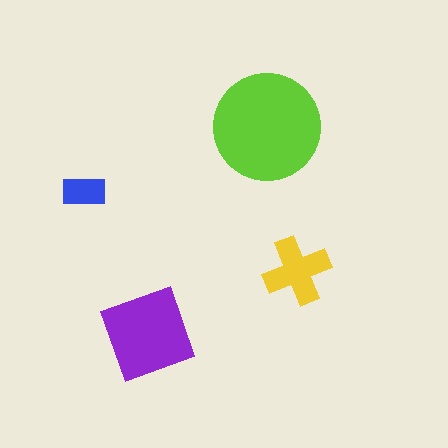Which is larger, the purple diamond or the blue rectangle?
The purple diamond.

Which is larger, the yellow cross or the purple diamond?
The purple diamond.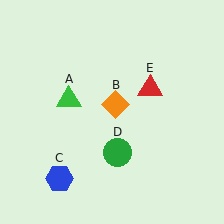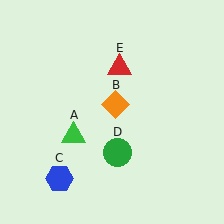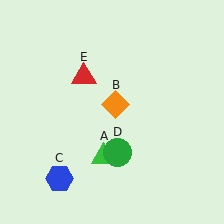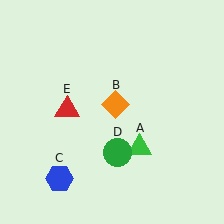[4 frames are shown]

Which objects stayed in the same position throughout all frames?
Orange diamond (object B) and blue hexagon (object C) and green circle (object D) remained stationary.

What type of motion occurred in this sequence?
The green triangle (object A), red triangle (object E) rotated counterclockwise around the center of the scene.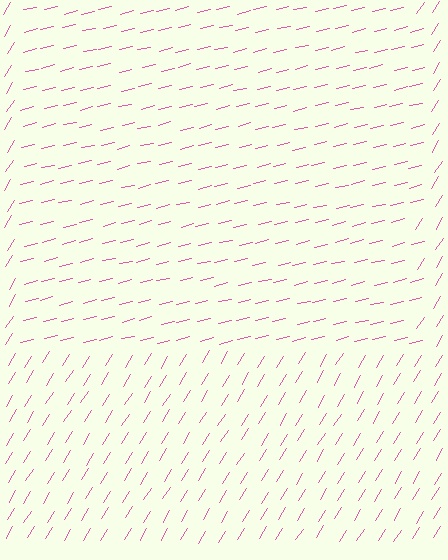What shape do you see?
I see a rectangle.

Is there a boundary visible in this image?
Yes, there is a texture boundary formed by a change in line orientation.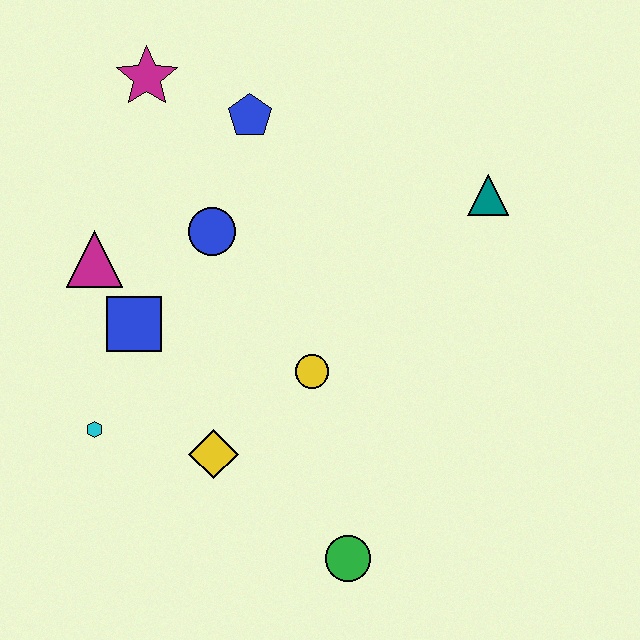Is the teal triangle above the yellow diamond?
Yes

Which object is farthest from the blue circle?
The green circle is farthest from the blue circle.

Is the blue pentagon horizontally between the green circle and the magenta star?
Yes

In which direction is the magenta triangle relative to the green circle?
The magenta triangle is above the green circle.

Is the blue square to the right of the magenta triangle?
Yes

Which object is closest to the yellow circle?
The yellow diamond is closest to the yellow circle.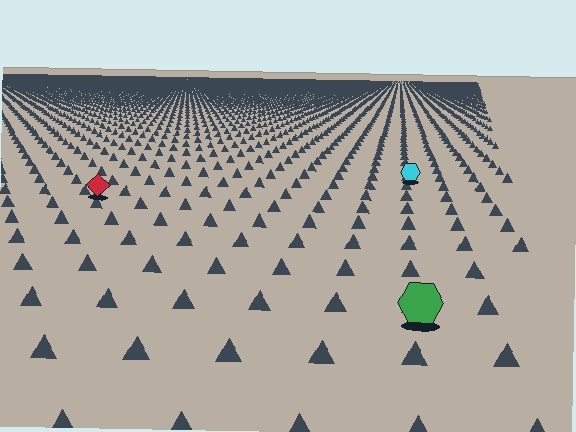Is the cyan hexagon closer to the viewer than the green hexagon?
No. The green hexagon is closer — you can tell from the texture gradient: the ground texture is coarser near it.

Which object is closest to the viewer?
The green hexagon is closest. The texture marks near it are larger and more spread out.